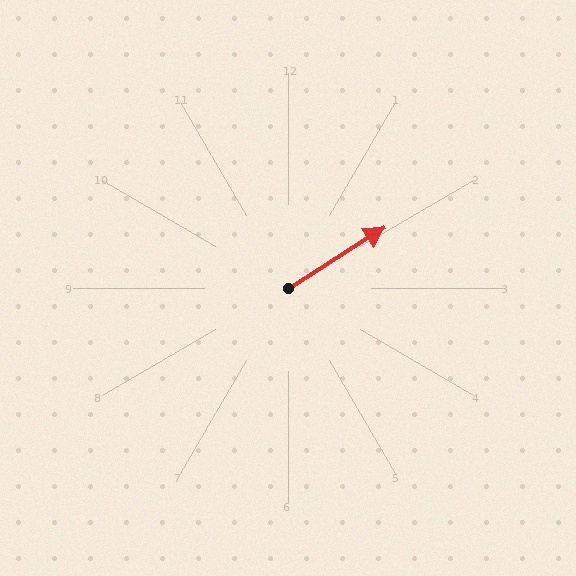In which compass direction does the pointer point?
Northeast.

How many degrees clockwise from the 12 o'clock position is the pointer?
Approximately 58 degrees.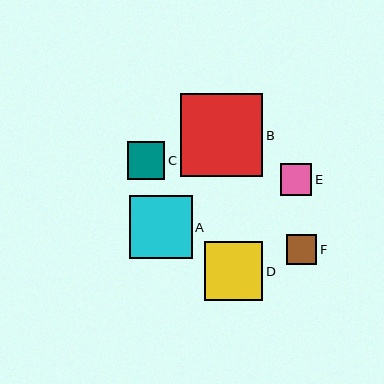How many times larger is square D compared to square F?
Square D is approximately 2.0 times the size of square F.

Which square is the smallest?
Square F is the smallest with a size of approximately 30 pixels.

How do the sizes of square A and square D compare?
Square A and square D are approximately the same size.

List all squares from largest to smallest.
From largest to smallest: B, A, D, C, E, F.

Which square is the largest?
Square B is the largest with a size of approximately 83 pixels.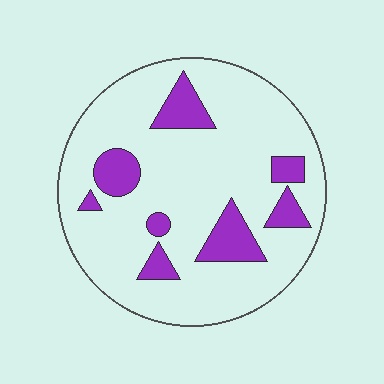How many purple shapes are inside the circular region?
8.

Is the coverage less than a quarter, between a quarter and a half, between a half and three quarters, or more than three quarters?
Less than a quarter.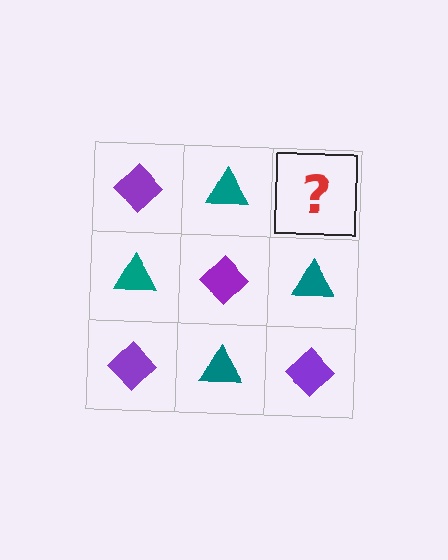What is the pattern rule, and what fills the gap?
The rule is that it alternates purple diamond and teal triangle in a checkerboard pattern. The gap should be filled with a purple diamond.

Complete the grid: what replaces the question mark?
The question mark should be replaced with a purple diamond.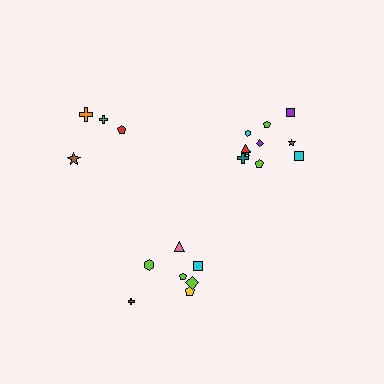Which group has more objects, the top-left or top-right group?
The top-right group.